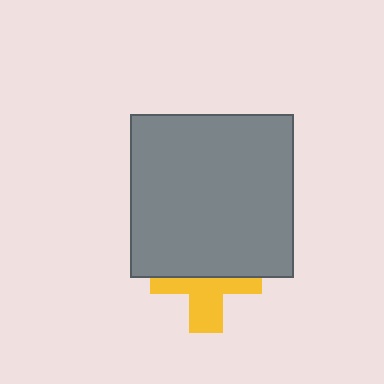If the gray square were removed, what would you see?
You would see the complete yellow cross.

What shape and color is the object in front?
The object in front is a gray square.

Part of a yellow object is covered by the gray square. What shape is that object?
It is a cross.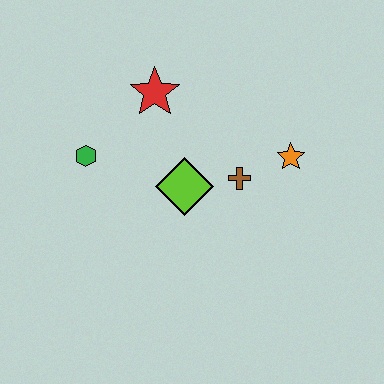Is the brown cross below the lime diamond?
No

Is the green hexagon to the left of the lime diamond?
Yes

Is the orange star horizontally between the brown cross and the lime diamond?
No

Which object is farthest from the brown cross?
The green hexagon is farthest from the brown cross.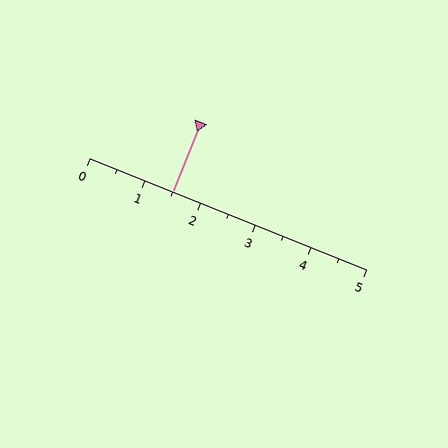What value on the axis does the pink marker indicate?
The marker indicates approximately 1.5.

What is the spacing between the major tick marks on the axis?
The major ticks are spaced 1 apart.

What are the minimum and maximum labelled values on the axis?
The axis runs from 0 to 5.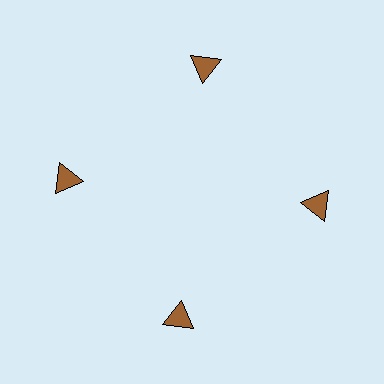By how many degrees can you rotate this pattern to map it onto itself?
The pattern maps onto itself every 90 degrees of rotation.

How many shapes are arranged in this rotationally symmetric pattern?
There are 4 shapes, arranged in 4 groups of 1.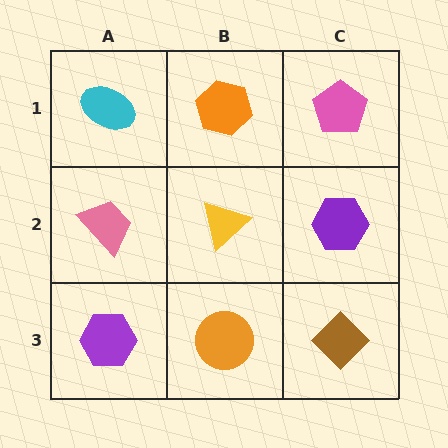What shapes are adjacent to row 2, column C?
A pink pentagon (row 1, column C), a brown diamond (row 3, column C), a yellow triangle (row 2, column B).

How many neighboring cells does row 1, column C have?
2.